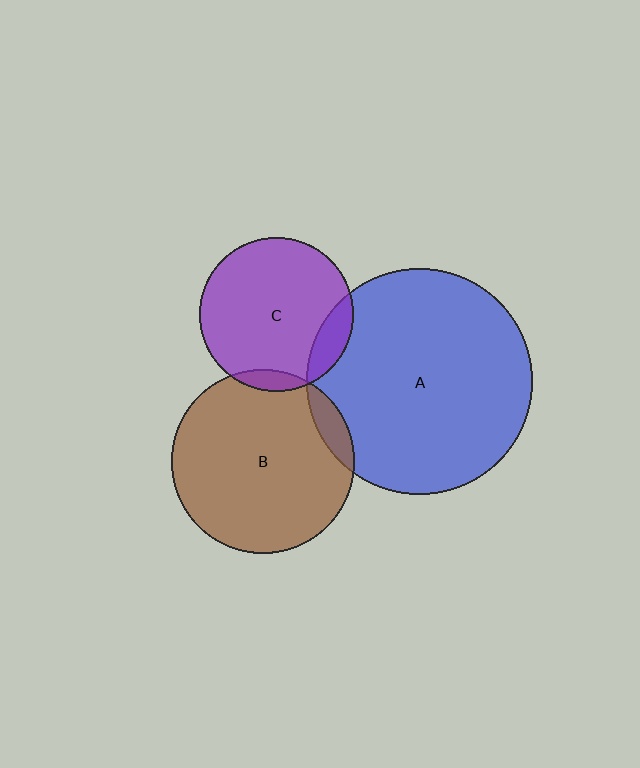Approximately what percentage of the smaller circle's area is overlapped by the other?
Approximately 5%.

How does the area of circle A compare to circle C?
Approximately 2.2 times.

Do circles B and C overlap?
Yes.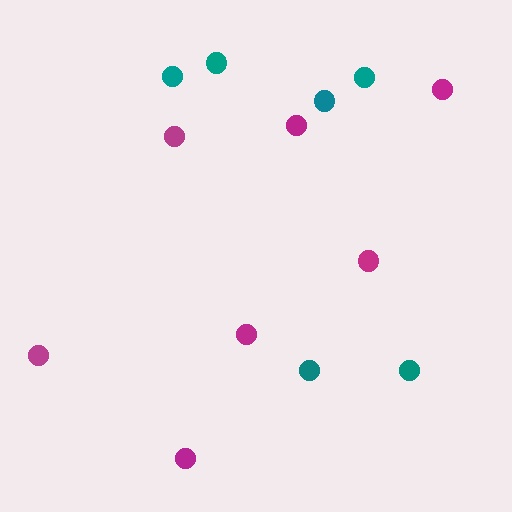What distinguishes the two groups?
There are 2 groups: one group of teal circles (6) and one group of magenta circles (7).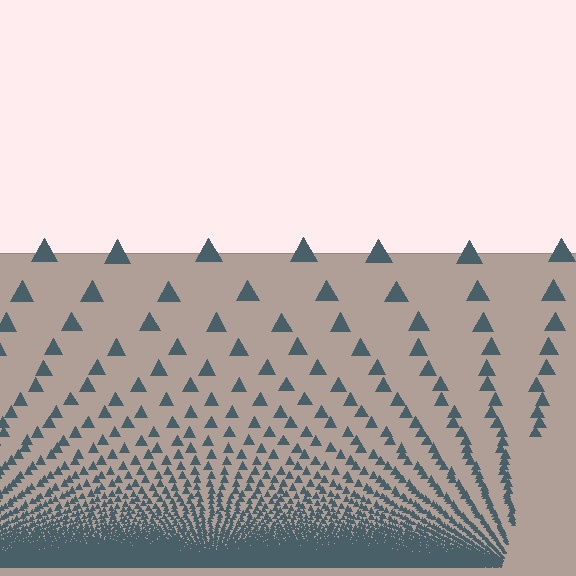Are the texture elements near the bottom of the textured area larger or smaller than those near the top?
Smaller. The gradient is inverted — elements near the bottom are smaller and denser.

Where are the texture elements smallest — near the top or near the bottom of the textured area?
Near the bottom.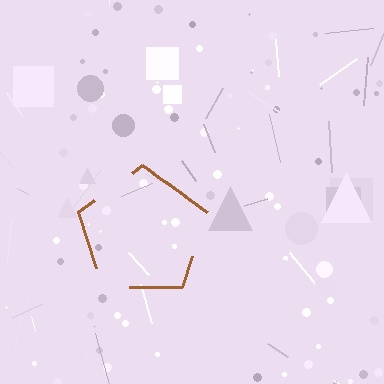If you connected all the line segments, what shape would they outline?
They would outline a pentagon.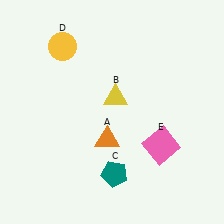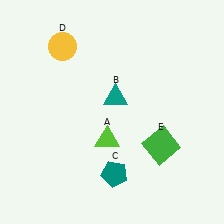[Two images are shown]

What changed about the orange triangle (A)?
In Image 1, A is orange. In Image 2, it changed to lime.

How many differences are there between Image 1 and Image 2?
There are 3 differences between the two images.